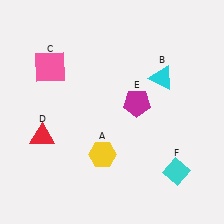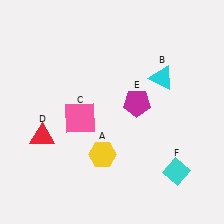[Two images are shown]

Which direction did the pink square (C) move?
The pink square (C) moved down.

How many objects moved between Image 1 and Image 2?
1 object moved between the two images.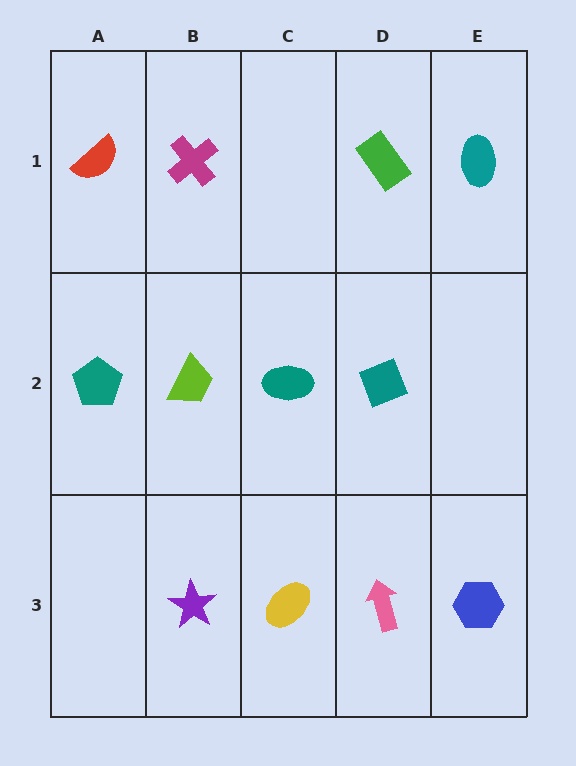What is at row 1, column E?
A teal ellipse.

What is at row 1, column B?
A magenta cross.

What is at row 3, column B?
A purple star.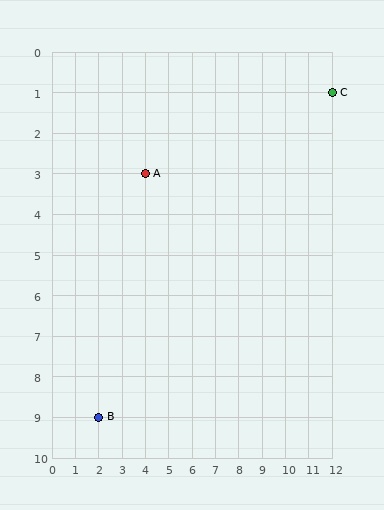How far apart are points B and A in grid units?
Points B and A are 2 columns and 6 rows apart (about 6.3 grid units diagonally).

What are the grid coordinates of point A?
Point A is at grid coordinates (4, 3).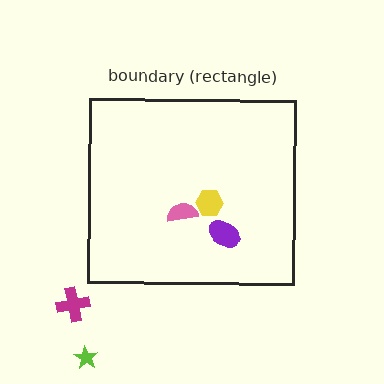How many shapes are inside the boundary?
3 inside, 2 outside.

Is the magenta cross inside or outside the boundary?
Outside.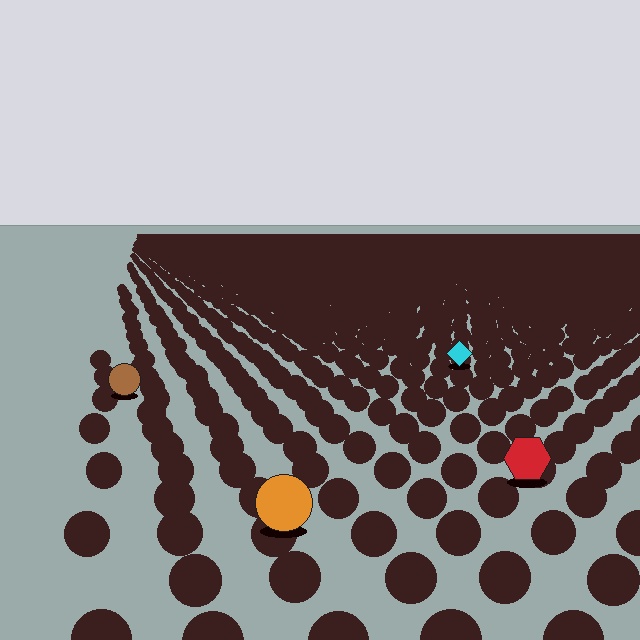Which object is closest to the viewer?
The orange circle is closest. The texture marks near it are larger and more spread out.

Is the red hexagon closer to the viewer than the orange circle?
No. The orange circle is closer — you can tell from the texture gradient: the ground texture is coarser near it.